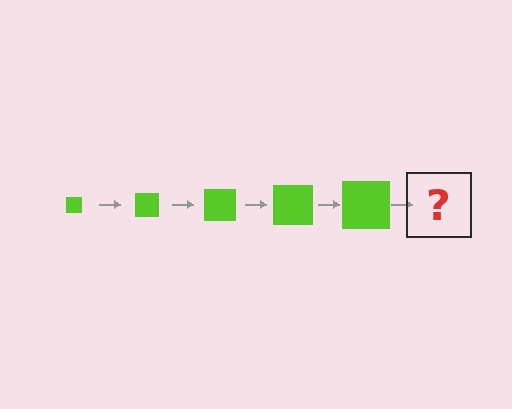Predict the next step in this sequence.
The next step is a lime square, larger than the previous one.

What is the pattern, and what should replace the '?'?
The pattern is that the square gets progressively larger each step. The '?' should be a lime square, larger than the previous one.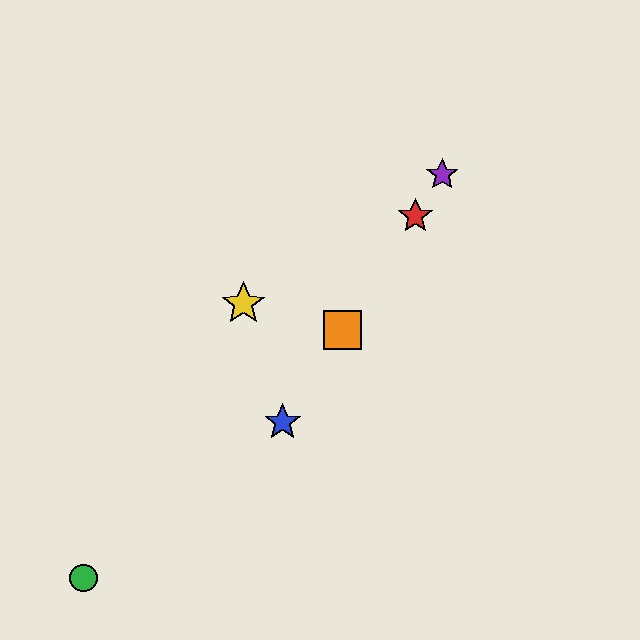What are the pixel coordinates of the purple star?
The purple star is at (442, 175).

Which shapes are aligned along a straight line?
The red star, the blue star, the purple star, the orange square are aligned along a straight line.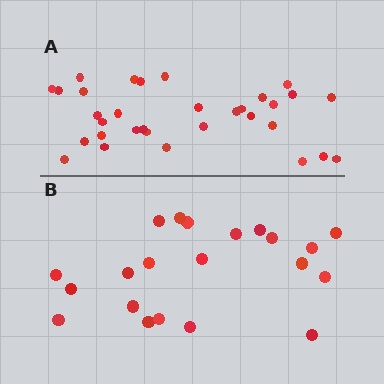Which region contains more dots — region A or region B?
Region A (the top region) has more dots.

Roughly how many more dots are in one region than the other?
Region A has roughly 12 or so more dots than region B.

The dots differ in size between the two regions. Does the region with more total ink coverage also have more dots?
No. Region B has more total ink coverage because its dots are larger, but region A actually contains more individual dots. Total area can be misleading — the number of items is what matters here.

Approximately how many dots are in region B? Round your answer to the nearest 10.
About 20 dots. (The exact count is 21, which rounds to 20.)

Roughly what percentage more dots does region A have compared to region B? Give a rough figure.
About 50% more.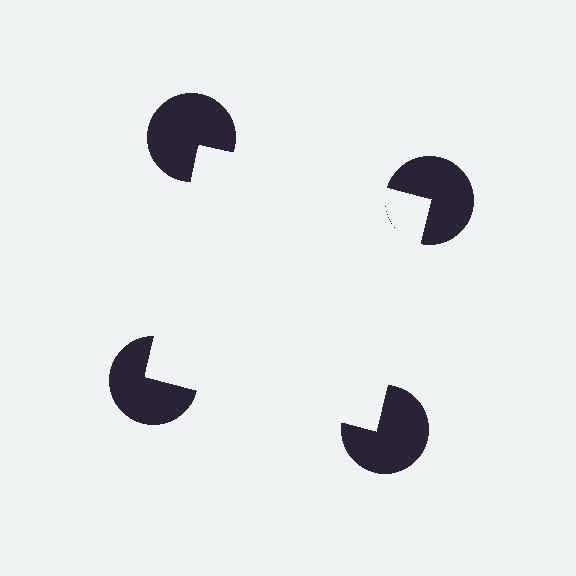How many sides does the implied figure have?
4 sides.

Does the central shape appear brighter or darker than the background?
It typically appears slightly brighter than the background, even though no actual brightness change is drawn.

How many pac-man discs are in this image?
There are 4 — one at each vertex of the illusory square.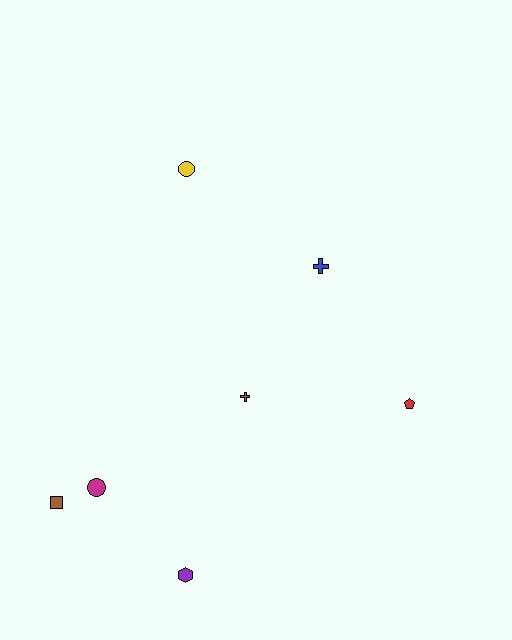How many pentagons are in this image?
There is 1 pentagon.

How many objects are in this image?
There are 7 objects.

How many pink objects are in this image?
There are no pink objects.